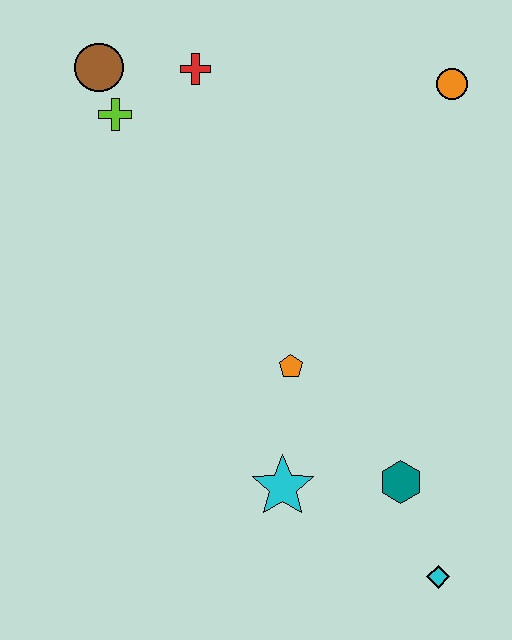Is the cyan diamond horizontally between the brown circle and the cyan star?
No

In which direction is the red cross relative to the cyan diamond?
The red cross is above the cyan diamond.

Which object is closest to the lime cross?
The brown circle is closest to the lime cross.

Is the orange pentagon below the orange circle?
Yes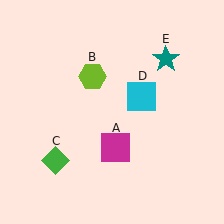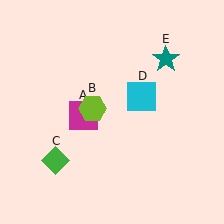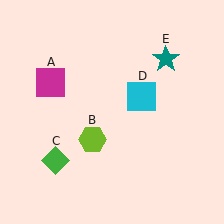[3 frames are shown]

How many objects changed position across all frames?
2 objects changed position: magenta square (object A), lime hexagon (object B).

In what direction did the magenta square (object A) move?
The magenta square (object A) moved up and to the left.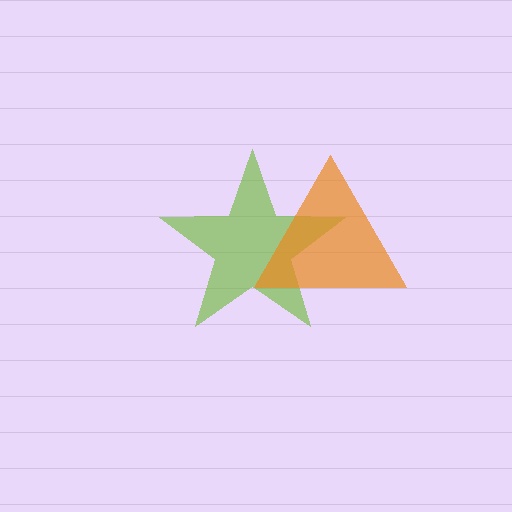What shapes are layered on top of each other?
The layered shapes are: a lime star, an orange triangle.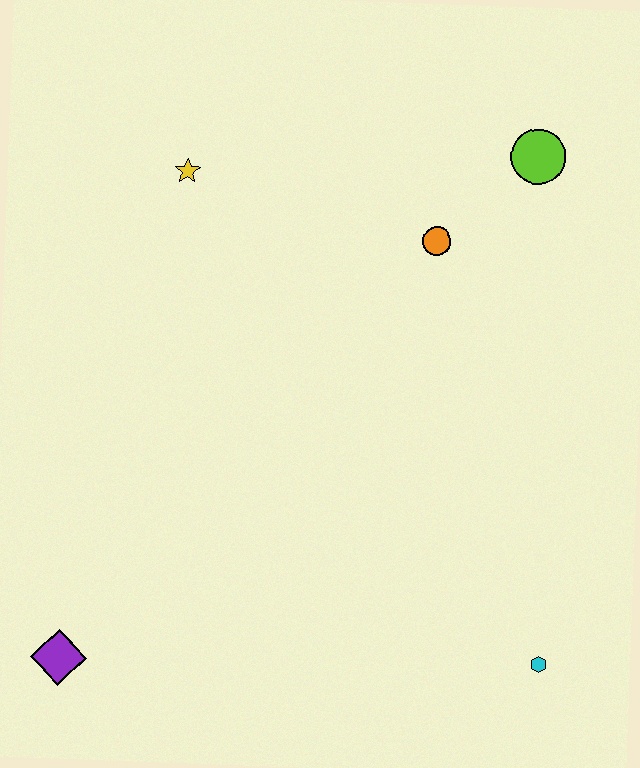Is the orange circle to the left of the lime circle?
Yes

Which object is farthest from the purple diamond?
The lime circle is farthest from the purple diamond.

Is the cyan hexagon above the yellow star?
No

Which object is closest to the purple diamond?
The cyan hexagon is closest to the purple diamond.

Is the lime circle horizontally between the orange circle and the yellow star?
No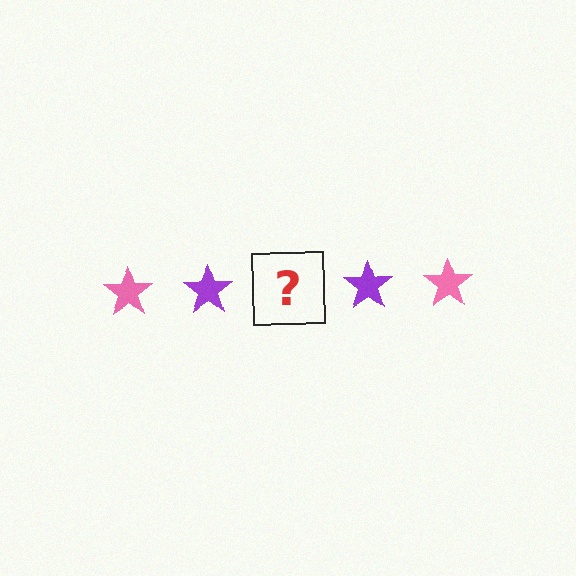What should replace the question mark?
The question mark should be replaced with a pink star.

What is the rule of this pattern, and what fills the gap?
The rule is that the pattern cycles through pink, purple stars. The gap should be filled with a pink star.